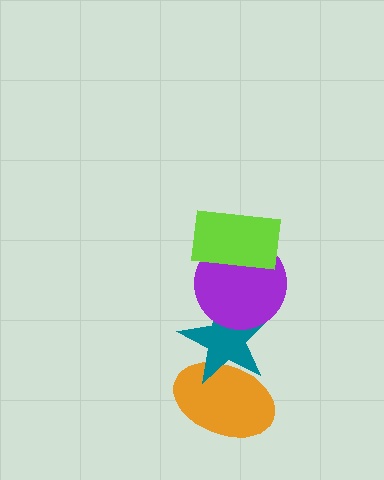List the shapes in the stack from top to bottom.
From top to bottom: the lime rectangle, the purple circle, the teal star, the orange ellipse.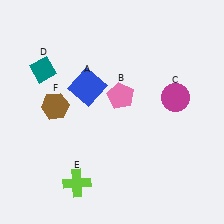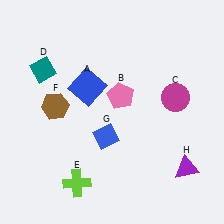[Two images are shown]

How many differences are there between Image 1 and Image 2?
There are 2 differences between the two images.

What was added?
A blue diamond (G), a purple triangle (H) were added in Image 2.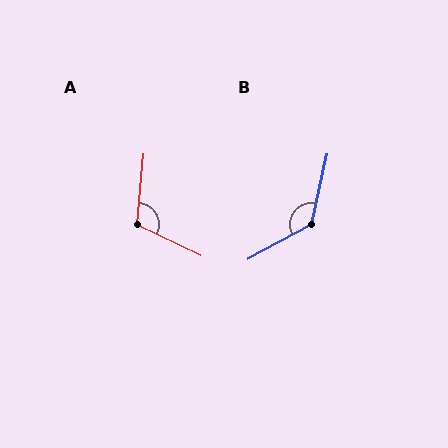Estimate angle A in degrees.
Approximately 110 degrees.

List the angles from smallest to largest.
A (110°), B (131°).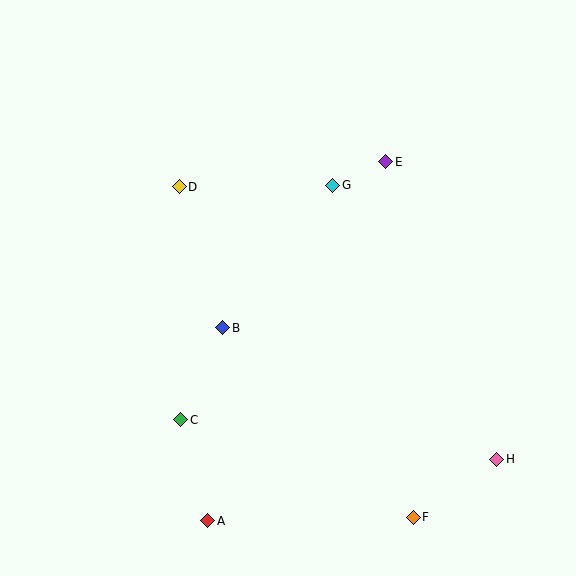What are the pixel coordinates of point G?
Point G is at (333, 185).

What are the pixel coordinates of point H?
Point H is at (497, 459).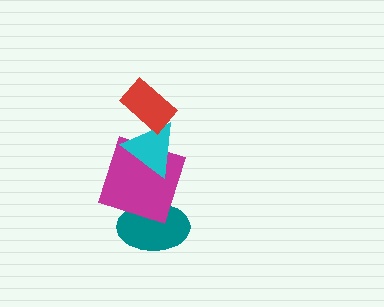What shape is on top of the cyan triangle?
The red rectangle is on top of the cyan triangle.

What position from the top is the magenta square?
The magenta square is 3rd from the top.